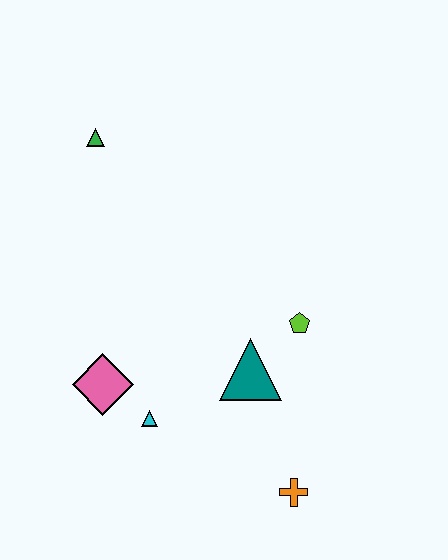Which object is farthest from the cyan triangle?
The green triangle is farthest from the cyan triangle.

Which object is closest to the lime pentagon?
The teal triangle is closest to the lime pentagon.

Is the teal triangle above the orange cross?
Yes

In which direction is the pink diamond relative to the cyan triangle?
The pink diamond is to the left of the cyan triangle.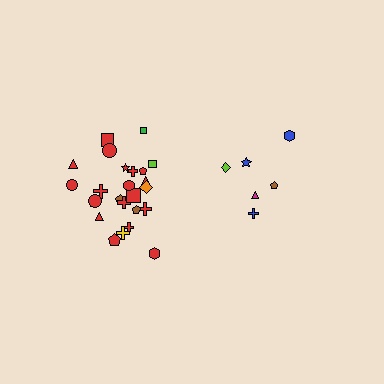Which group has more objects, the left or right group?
The left group.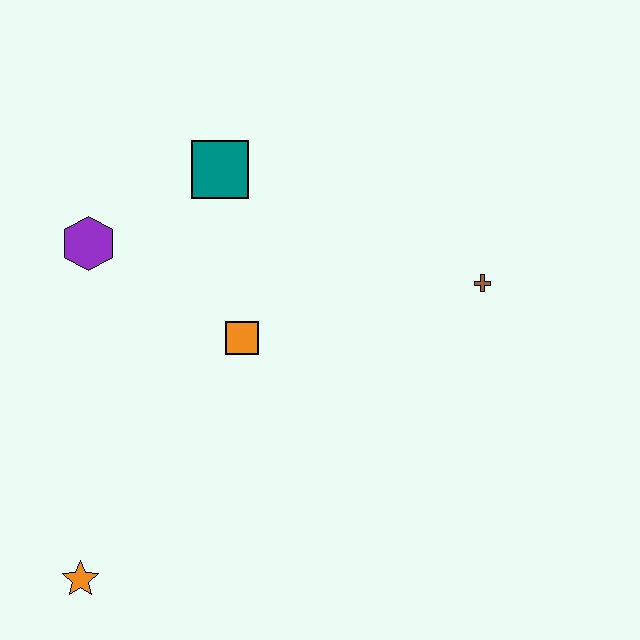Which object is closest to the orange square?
The teal square is closest to the orange square.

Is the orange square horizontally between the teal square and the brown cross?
Yes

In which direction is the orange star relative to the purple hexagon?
The orange star is below the purple hexagon.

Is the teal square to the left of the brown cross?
Yes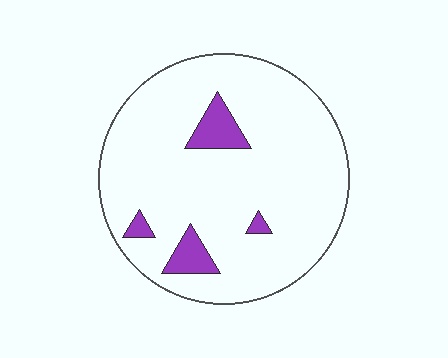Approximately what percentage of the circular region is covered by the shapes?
Approximately 10%.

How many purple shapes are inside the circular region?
4.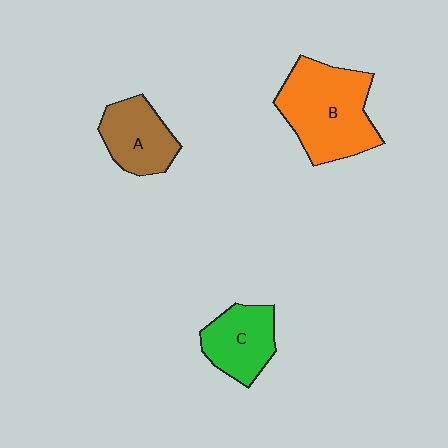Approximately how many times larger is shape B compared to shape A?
Approximately 1.7 times.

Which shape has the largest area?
Shape B (orange).